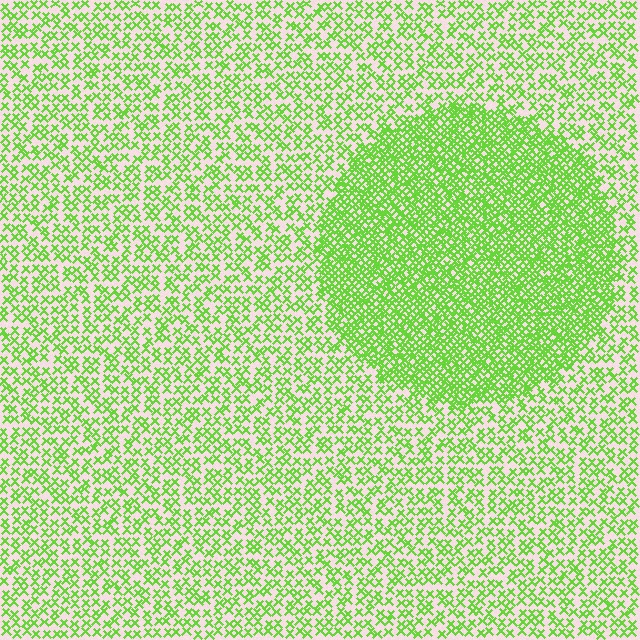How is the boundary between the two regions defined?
The boundary is defined by a change in element density (approximately 2.2x ratio). All elements are the same color, size, and shape.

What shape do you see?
I see a circle.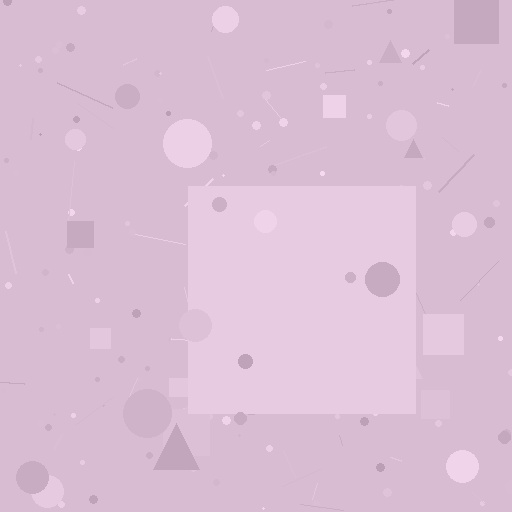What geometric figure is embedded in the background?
A square is embedded in the background.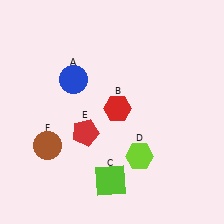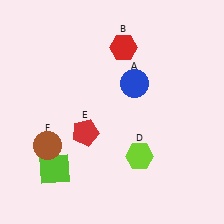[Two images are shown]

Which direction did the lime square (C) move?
The lime square (C) moved left.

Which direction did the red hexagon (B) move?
The red hexagon (B) moved up.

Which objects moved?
The objects that moved are: the blue circle (A), the red hexagon (B), the lime square (C).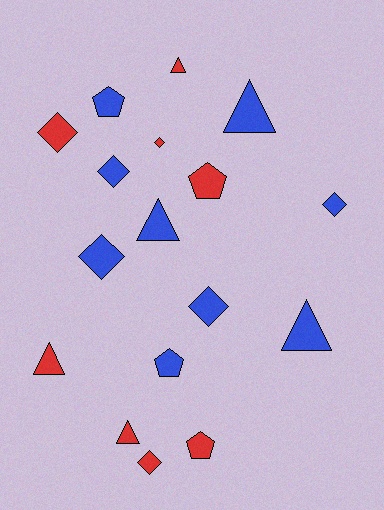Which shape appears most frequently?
Diamond, with 7 objects.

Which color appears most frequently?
Blue, with 9 objects.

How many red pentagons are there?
There are 2 red pentagons.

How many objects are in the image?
There are 17 objects.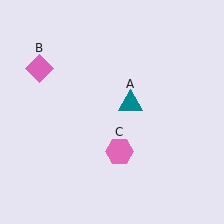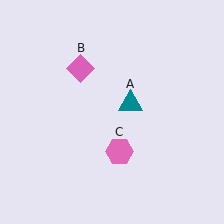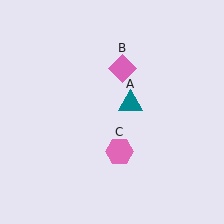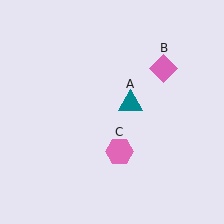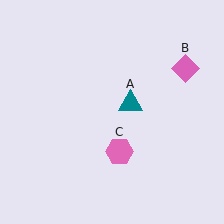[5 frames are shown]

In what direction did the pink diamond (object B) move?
The pink diamond (object B) moved right.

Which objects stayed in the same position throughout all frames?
Teal triangle (object A) and pink hexagon (object C) remained stationary.